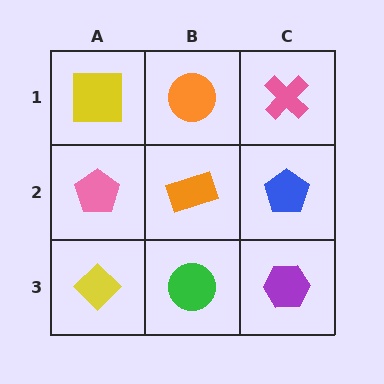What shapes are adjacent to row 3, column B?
An orange rectangle (row 2, column B), a yellow diamond (row 3, column A), a purple hexagon (row 3, column C).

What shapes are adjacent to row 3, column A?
A pink pentagon (row 2, column A), a green circle (row 3, column B).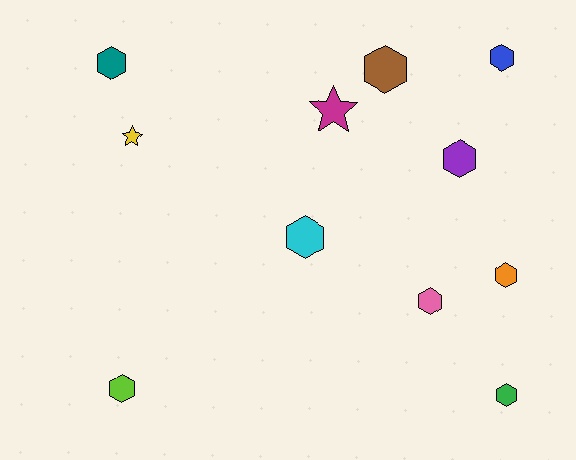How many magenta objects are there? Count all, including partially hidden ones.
There is 1 magenta object.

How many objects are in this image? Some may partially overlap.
There are 11 objects.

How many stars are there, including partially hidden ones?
There are 2 stars.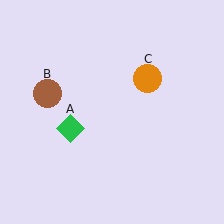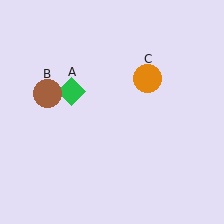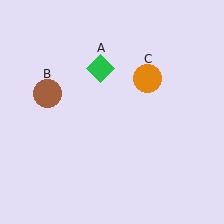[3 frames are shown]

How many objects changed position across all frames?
1 object changed position: green diamond (object A).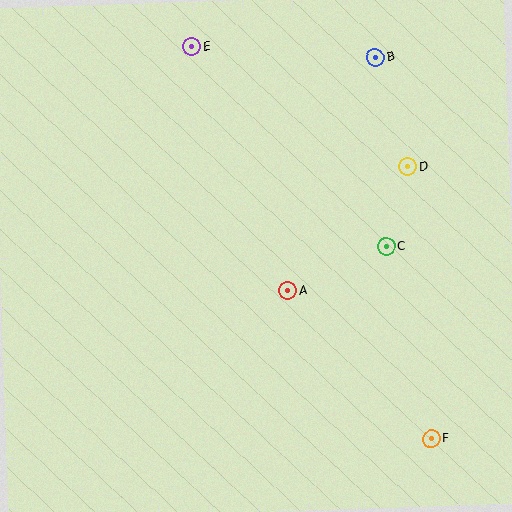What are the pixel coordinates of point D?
Point D is at (408, 167).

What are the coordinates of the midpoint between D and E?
The midpoint between D and E is at (300, 107).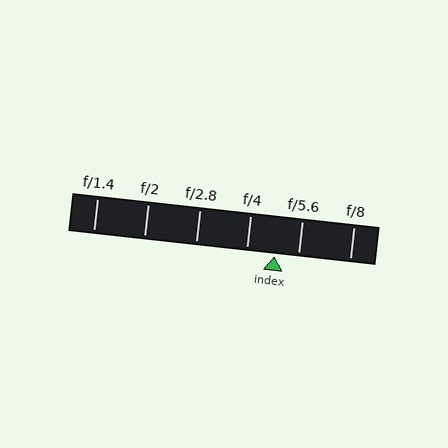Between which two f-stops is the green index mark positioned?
The index mark is between f/4 and f/5.6.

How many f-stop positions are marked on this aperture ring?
There are 6 f-stop positions marked.